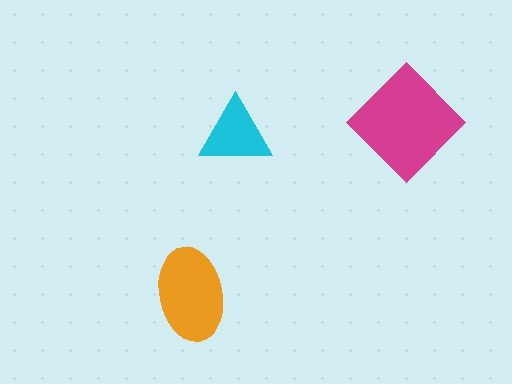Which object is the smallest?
The cyan triangle.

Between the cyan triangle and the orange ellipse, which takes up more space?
The orange ellipse.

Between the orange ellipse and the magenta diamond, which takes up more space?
The magenta diamond.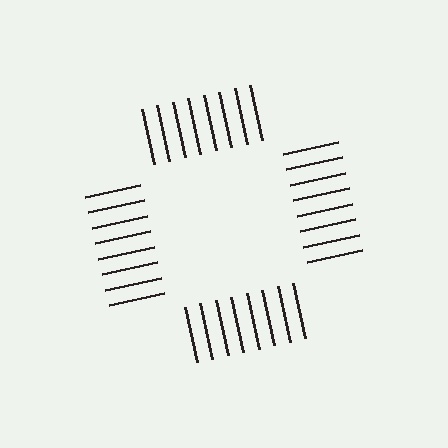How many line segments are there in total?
32 — 8 along each of the 4 edges.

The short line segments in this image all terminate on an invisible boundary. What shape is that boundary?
An illusory square — the line segments terminate on its edges but no continuous stroke is drawn.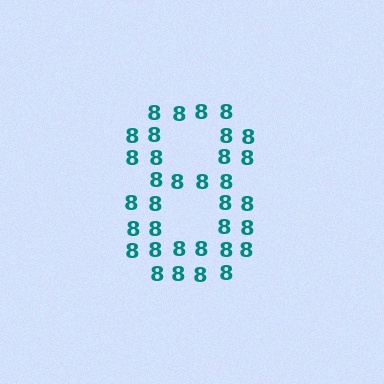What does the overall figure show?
The overall figure shows the digit 8.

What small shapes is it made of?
It is made of small digit 8's.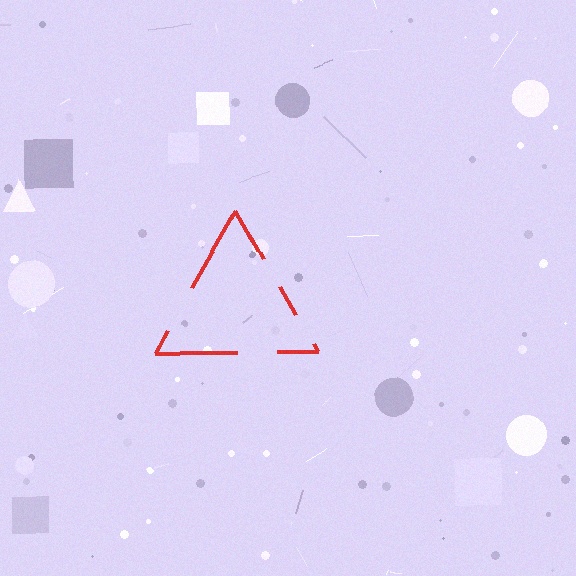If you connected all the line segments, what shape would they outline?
They would outline a triangle.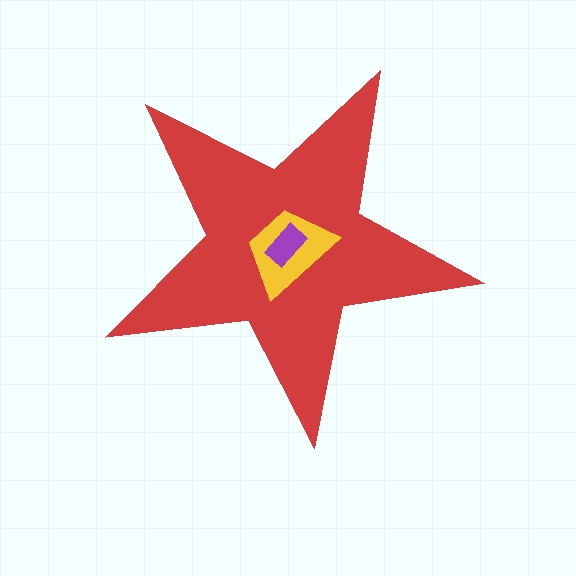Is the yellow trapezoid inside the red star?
Yes.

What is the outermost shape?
The red star.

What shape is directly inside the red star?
The yellow trapezoid.